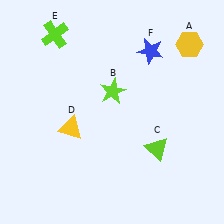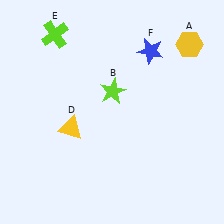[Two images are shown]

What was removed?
The lime triangle (C) was removed in Image 2.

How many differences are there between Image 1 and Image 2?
There is 1 difference between the two images.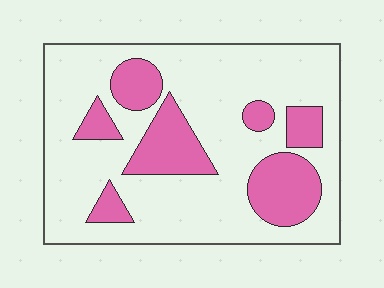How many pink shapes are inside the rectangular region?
7.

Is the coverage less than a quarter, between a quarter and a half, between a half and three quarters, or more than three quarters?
Between a quarter and a half.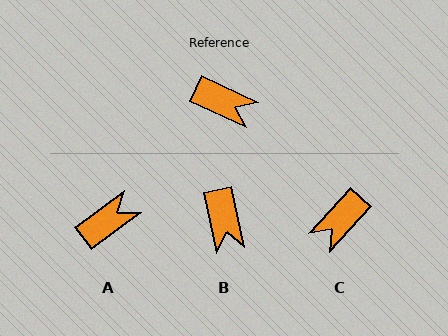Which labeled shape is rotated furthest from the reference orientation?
C, about 106 degrees away.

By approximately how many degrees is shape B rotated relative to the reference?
Approximately 52 degrees clockwise.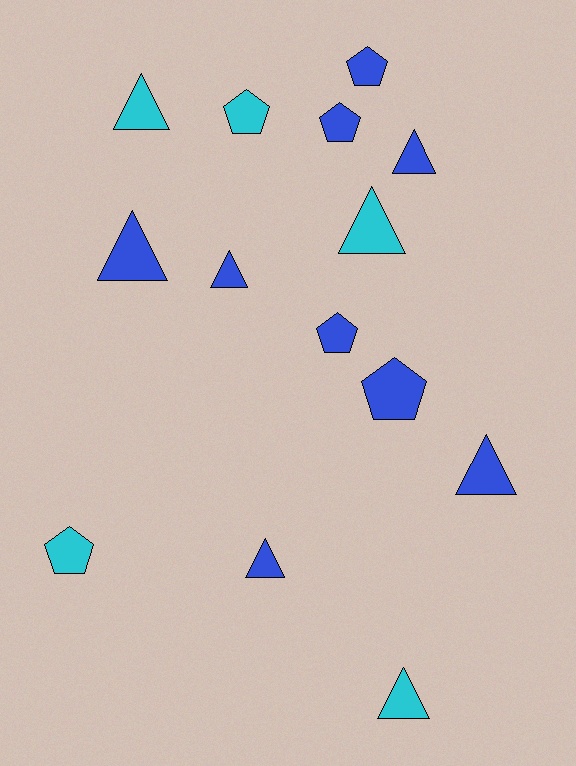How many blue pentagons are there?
There are 4 blue pentagons.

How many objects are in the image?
There are 14 objects.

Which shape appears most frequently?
Triangle, with 8 objects.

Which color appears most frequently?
Blue, with 9 objects.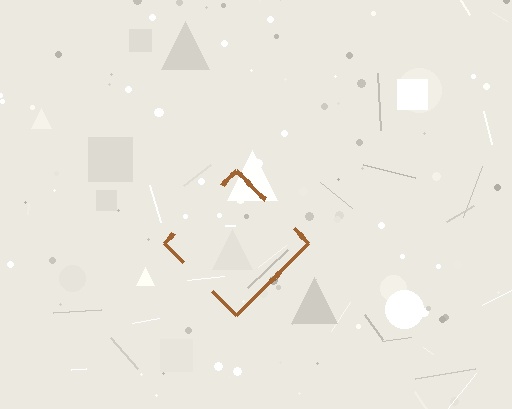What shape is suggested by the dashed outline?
The dashed outline suggests a diamond.